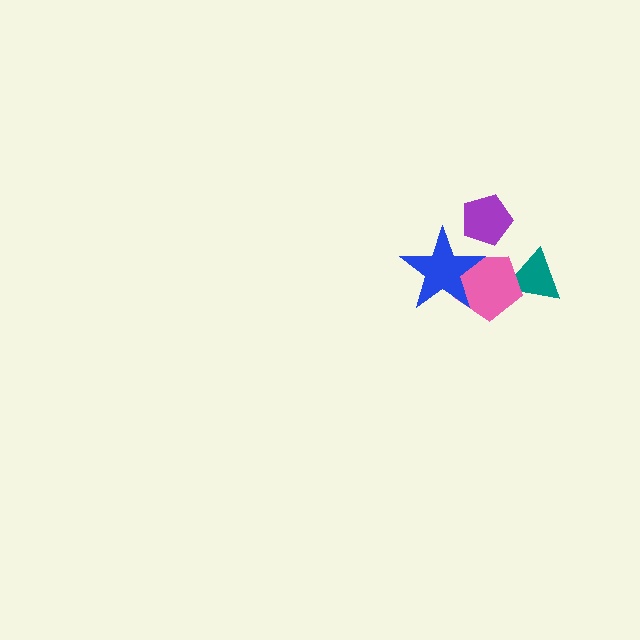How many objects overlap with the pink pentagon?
2 objects overlap with the pink pentagon.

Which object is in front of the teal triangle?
The pink pentagon is in front of the teal triangle.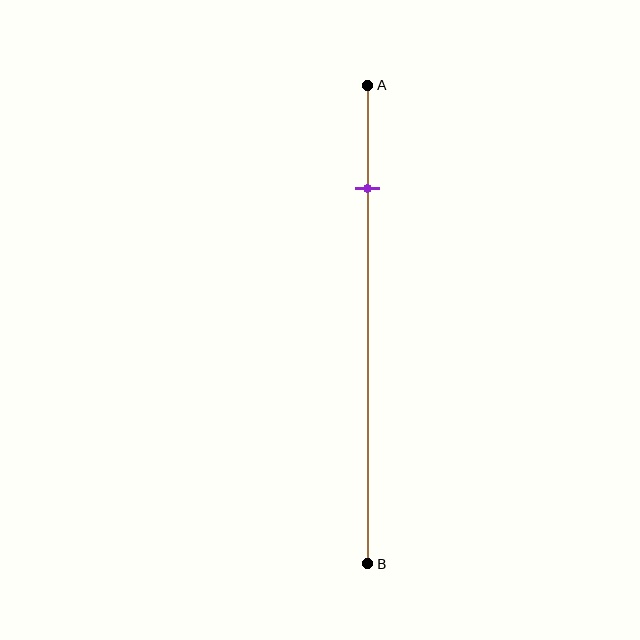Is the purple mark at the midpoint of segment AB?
No, the mark is at about 20% from A, not at the 50% midpoint.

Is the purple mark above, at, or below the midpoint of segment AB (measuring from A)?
The purple mark is above the midpoint of segment AB.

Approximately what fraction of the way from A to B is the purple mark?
The purple mark is approximately 20% of the way from A to B.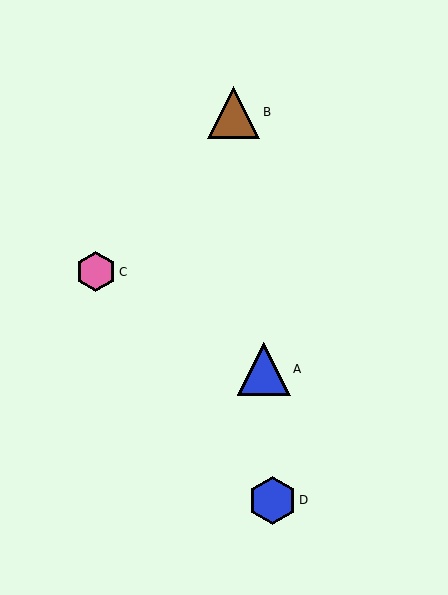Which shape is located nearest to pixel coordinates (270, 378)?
The blue triangle (labeled A) at (264, 369) is nearest to that location.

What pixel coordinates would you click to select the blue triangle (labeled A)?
Click at (264, 369) to select the blue triangle A.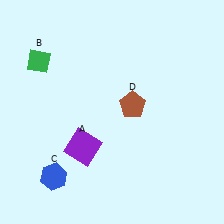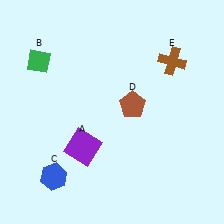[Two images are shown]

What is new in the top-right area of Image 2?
A brown cross (E) was added in the top-right area of Image 2.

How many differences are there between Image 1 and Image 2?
There is 1 difference between the two images.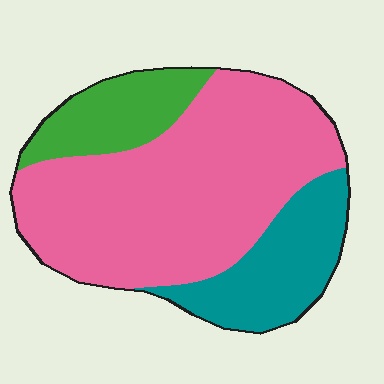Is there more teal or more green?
Teal.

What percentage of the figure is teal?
Teal covers around 20% of the figure.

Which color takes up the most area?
Pink, at roughly 65%.